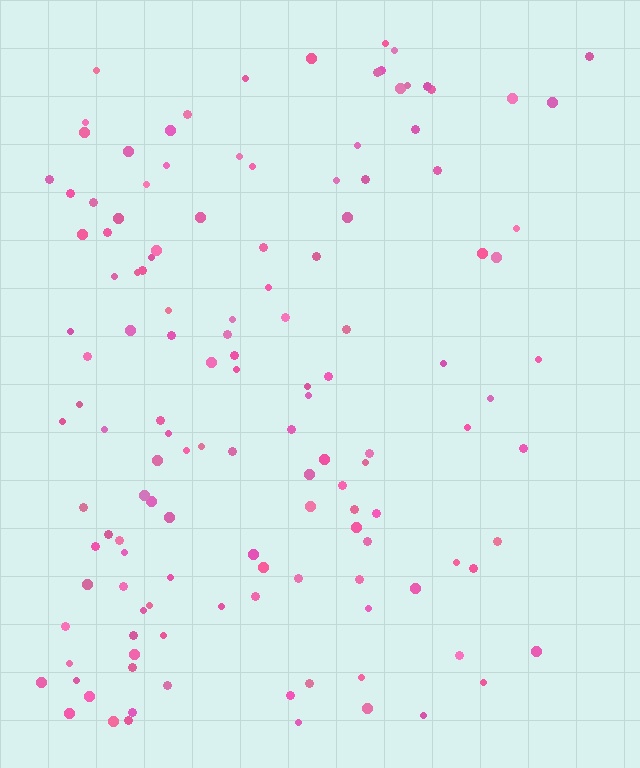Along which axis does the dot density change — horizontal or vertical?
Horizontal.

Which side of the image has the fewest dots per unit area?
The right.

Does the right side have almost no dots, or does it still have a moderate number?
Still a moderate number, just noticeably fewer than the left.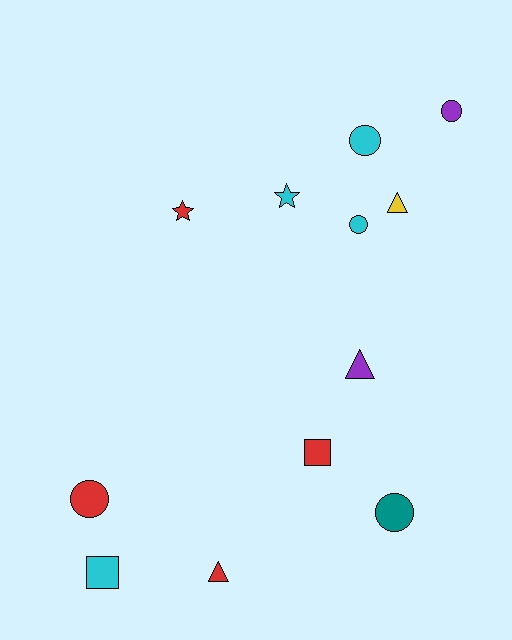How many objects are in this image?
There are 12 objects.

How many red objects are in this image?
There are 4 red objects.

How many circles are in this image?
There are 5 circles.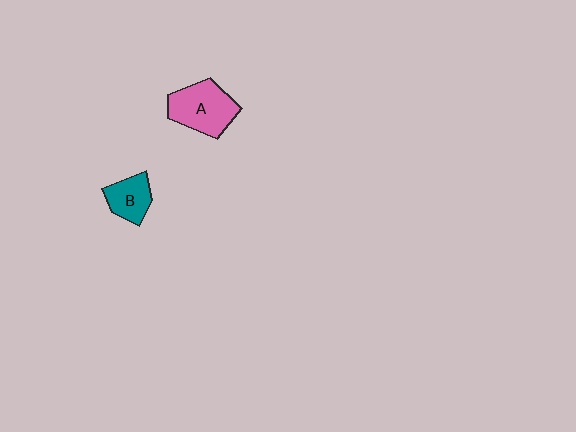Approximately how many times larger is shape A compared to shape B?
Approximately 1.6 times.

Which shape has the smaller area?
Shape B (teal).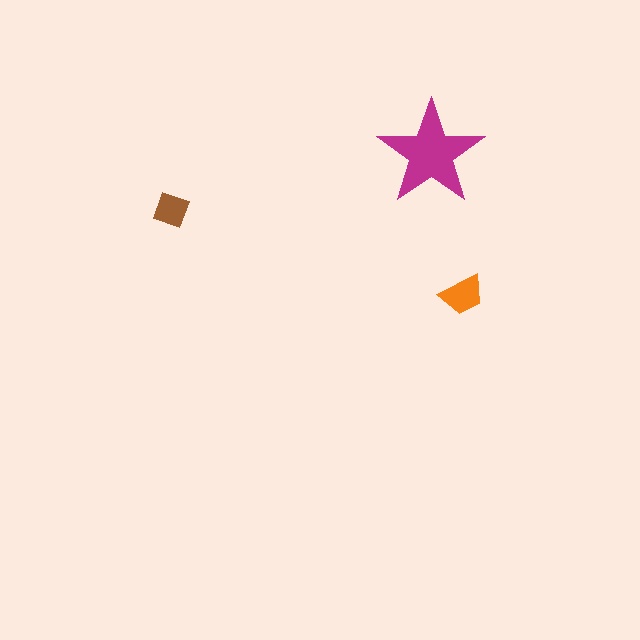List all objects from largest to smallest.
The magenta star, the orange trapezoid, the brown diamond.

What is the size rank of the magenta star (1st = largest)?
1st.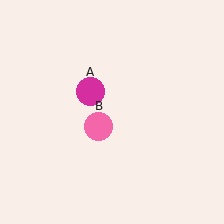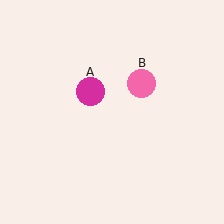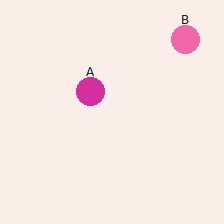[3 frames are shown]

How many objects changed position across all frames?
1 object changed position: pink circle (object B).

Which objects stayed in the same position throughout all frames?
Magenta circle (object A) remained stationary.